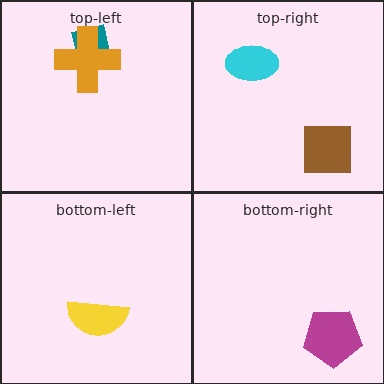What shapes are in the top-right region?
The cyan ellipse, the brown square.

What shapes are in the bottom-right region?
The magenta pentagon.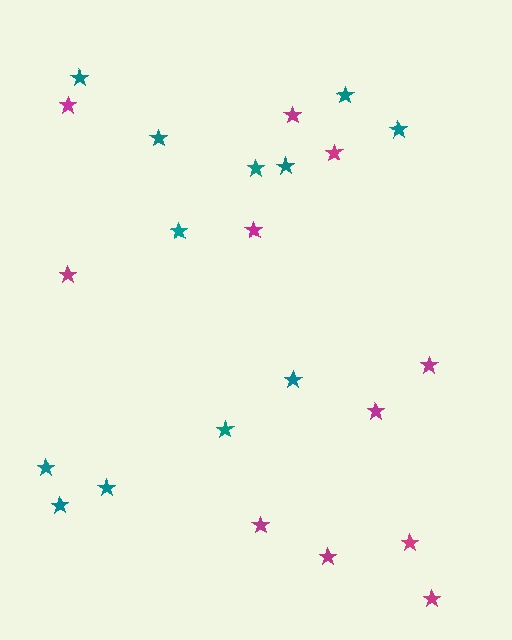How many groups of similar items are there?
There are 2 groups: one group of teal stars (12) and one group of magenta stars (11).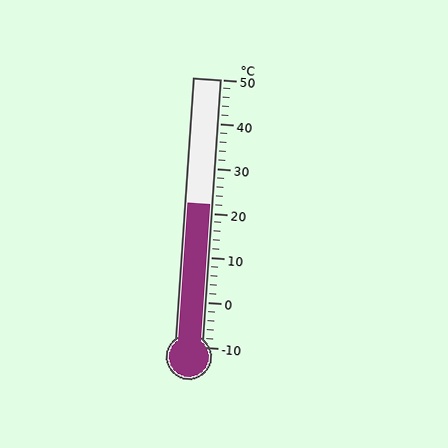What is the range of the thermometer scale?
The thermometer scale ranges from -10°C to 50°C.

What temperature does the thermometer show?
The thermometer shows approximately 22°C.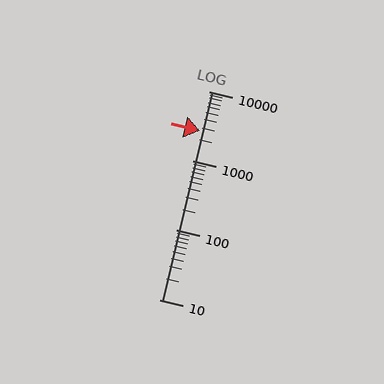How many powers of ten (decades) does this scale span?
The scale spans 3 decades, from 10 to 10000.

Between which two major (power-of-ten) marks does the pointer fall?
The pointer is between 1000 and 10000.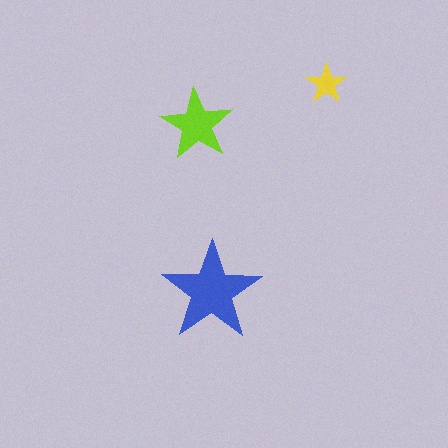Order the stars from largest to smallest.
the blue one, the lime one, the yellow one.